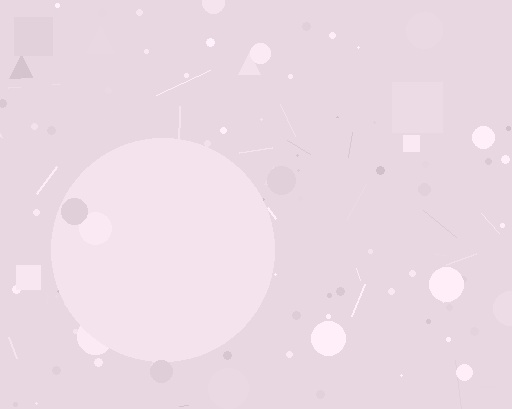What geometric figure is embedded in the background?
A circle is embedded in the background.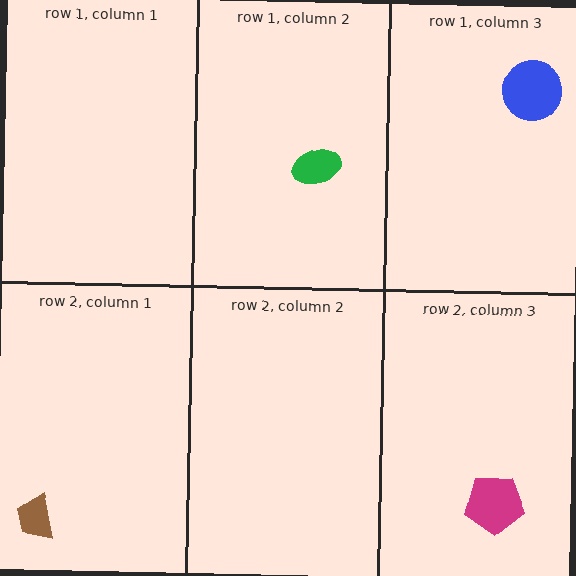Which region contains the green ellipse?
The row 1, column 2 region.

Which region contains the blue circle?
The row 1, column 3 region.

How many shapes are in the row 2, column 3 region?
1.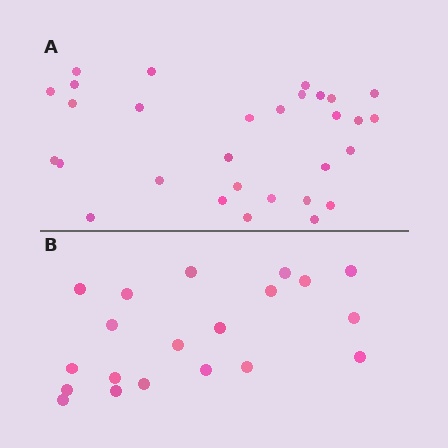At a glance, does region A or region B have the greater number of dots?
Region A (the top region) has more dots.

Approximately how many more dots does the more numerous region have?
Region A has roughly 10 or so more dots than region B.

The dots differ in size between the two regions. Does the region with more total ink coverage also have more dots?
No. Region B has more total ink coverage because its dots are larger, but region A actually contains more individual dots. Total area can be misleading — the number of items is what matters here.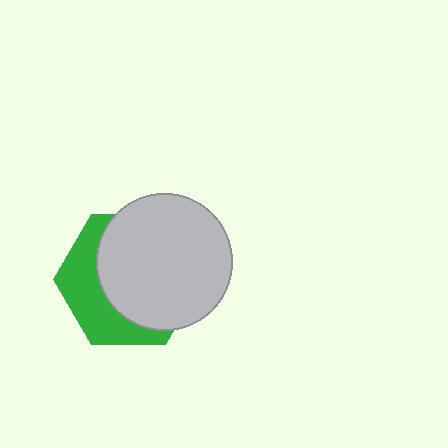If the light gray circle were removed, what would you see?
You would see the complete green hexagon.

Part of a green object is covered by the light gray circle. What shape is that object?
It is a hexagon.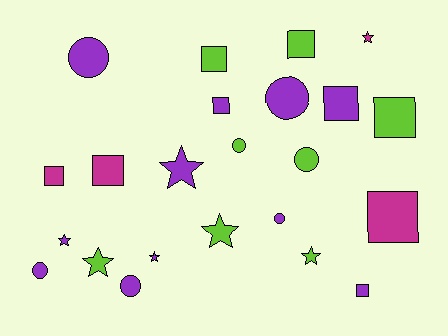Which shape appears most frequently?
Square, with 9 objects.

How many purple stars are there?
There are 3 purple stars.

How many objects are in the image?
There are 23 objects.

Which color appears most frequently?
Purple, with 11 objects.